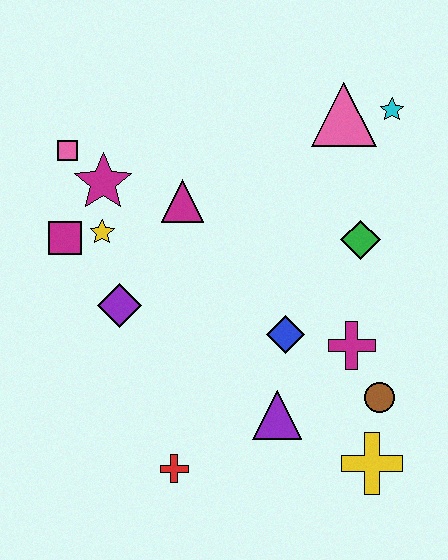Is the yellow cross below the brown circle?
Yes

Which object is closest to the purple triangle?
The blue diamond is closest to the purple triangle.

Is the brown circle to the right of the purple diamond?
Yes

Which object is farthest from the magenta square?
The yellow cross is farthest from the magenta square.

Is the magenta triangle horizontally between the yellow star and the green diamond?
Yes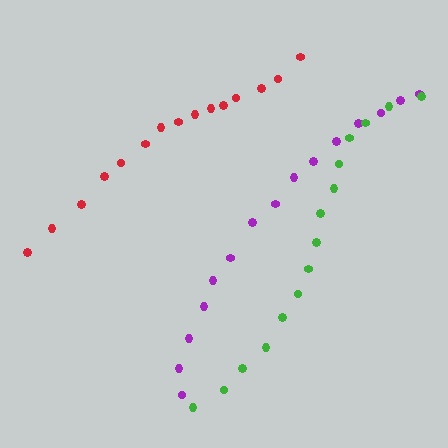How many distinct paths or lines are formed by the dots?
There are 3 distinct paths.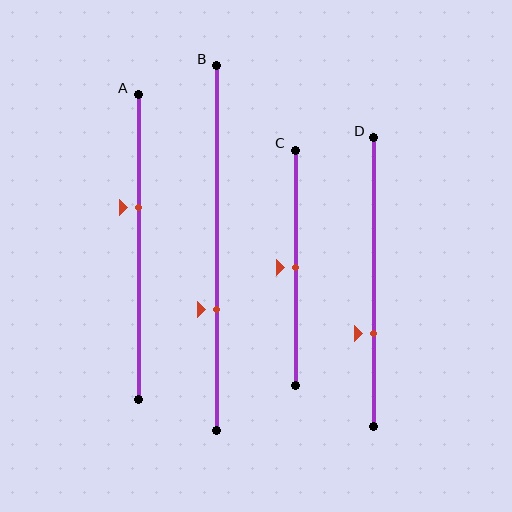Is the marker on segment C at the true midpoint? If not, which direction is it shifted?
Yes, the marker on segment C is at the true midpoint.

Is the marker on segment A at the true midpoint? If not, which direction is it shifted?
No, the marker on segment A is shifted upward by about 13% of the segment length.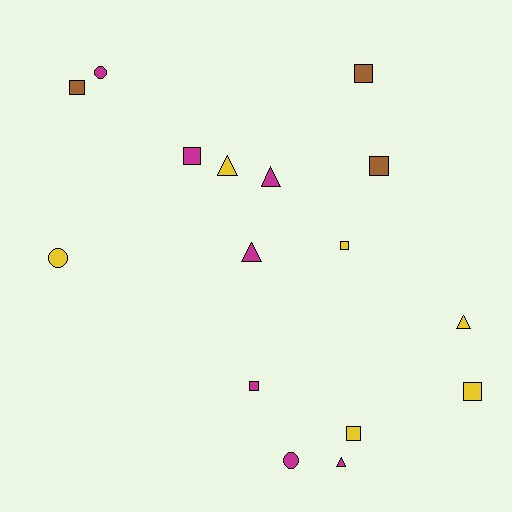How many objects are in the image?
There are 16 objects.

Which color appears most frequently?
Magenta, with 7 objects.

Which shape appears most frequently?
Square, with 8 objects.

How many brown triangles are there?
There are no brown triangles.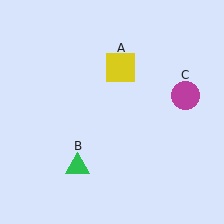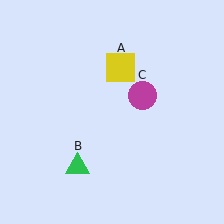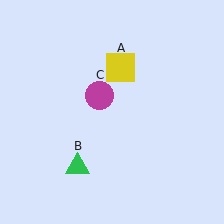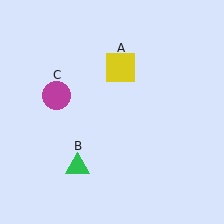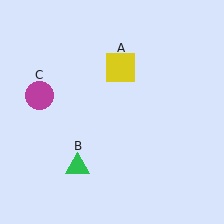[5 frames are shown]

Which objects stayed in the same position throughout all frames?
Yellow square (object A) and green triangle (object B) remained stationary.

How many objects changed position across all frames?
1 object changed position: magenta circle (object C).